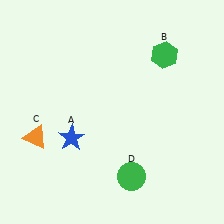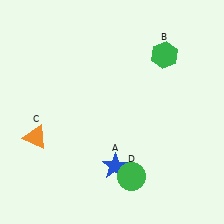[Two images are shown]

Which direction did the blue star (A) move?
The blue star (A) moved right.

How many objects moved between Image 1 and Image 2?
1 object moved between the two images.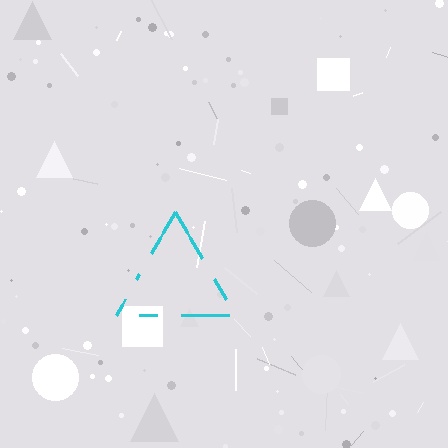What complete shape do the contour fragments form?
The contour fragments form a triangle.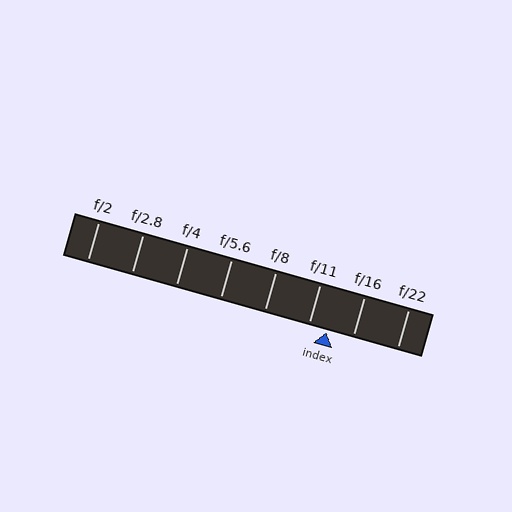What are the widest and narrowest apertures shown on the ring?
The widest aperture shown is f/2 and the narrowest is f/22.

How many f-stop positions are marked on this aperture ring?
There are 8 f-stop positions marked.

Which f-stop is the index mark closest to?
The index mark is closest to f/11.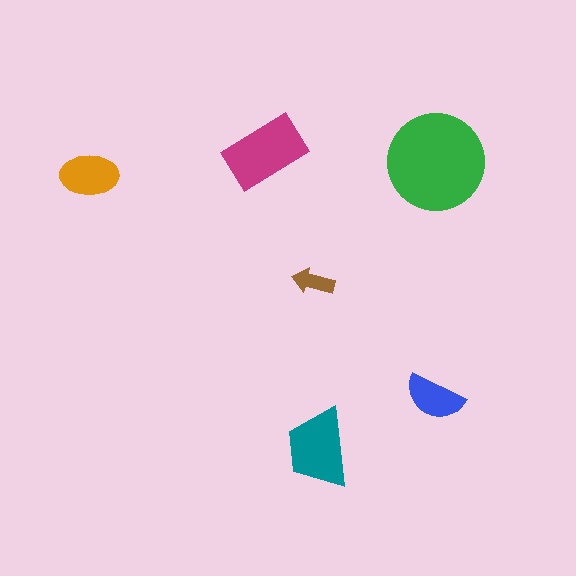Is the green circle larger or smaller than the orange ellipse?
Larger.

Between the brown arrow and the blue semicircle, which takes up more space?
The blue semicircle.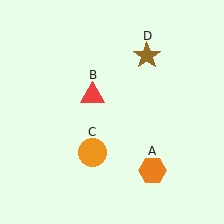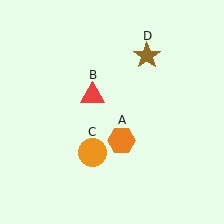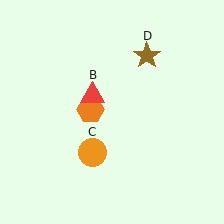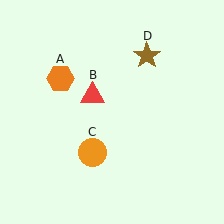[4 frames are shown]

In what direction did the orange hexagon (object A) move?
The orange hexagon (object A) moved up and to the left.